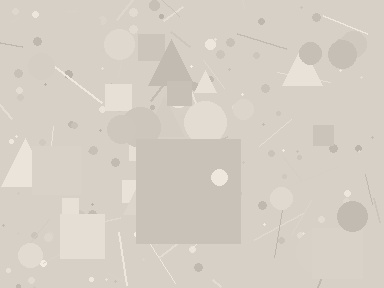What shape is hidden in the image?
A square is hidden in the image.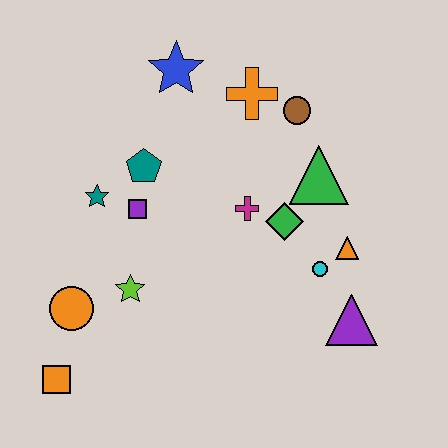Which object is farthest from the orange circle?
The brown circle is farthest from the orange circle.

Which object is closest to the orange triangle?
The cyan circle is closest to the orange triangle.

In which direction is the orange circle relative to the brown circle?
The orange circle is to the left of the brown circle.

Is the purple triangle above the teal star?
No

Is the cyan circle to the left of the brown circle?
No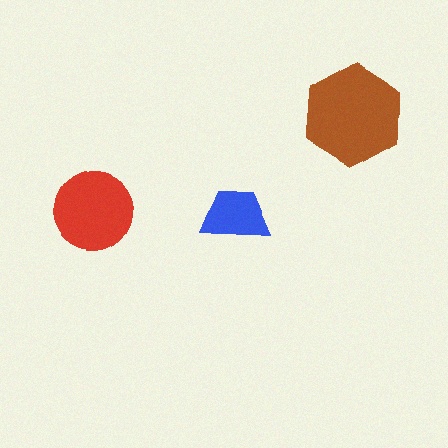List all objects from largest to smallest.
The brown hexagon, the red circle, the blue trapezoid.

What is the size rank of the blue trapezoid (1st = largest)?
3rd.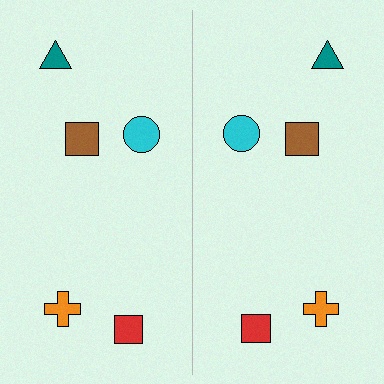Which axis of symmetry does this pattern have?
The pattern has a vertical axis of symmetry running through the center of the image.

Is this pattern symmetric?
Yes, this pattern has bilateral (reflection) symmetry.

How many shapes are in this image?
There are 10 shapes in this image.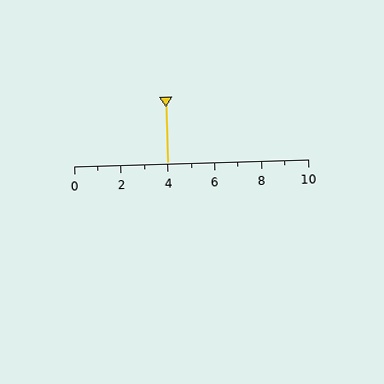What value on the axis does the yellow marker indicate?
The marker indicates approximately 4.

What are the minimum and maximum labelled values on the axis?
The axis runs from 0 to 10.